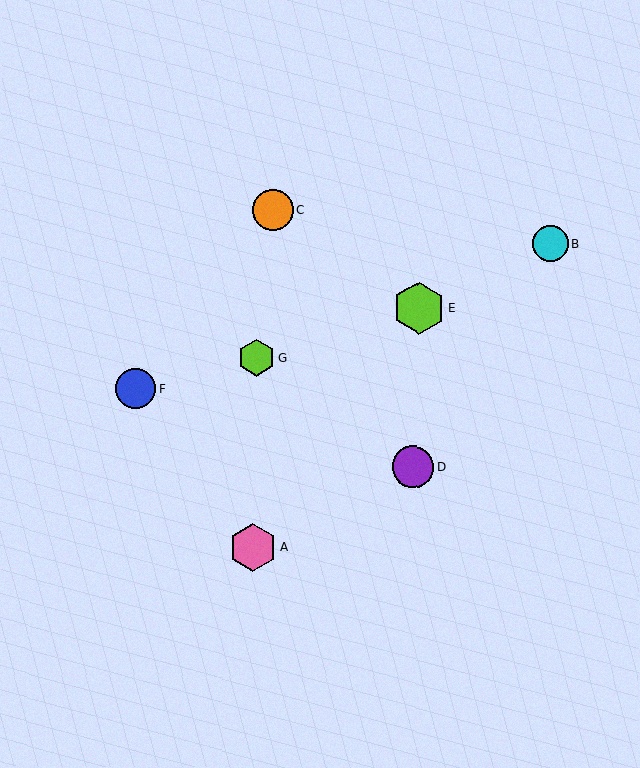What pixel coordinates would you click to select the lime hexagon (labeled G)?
Click at (256, 358) to select the lime hexagon G.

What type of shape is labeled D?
Shape D is a purple circle.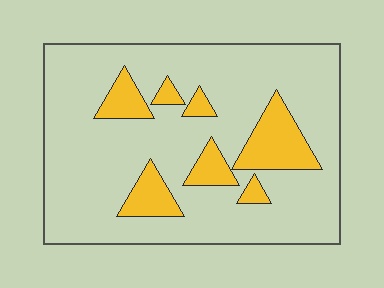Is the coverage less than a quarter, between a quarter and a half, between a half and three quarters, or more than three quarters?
Less than a quarter.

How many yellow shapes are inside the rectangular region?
7.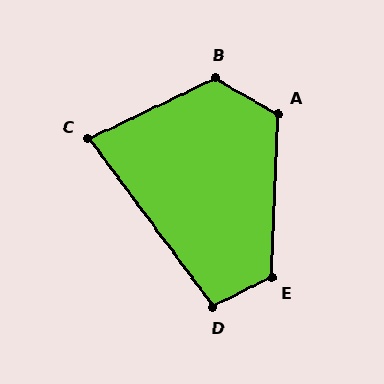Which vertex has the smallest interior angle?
C, at approximately 79 degrees.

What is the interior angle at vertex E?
Approximately 119 degrees (obtuse).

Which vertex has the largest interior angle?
B, at approximately 125 degrees.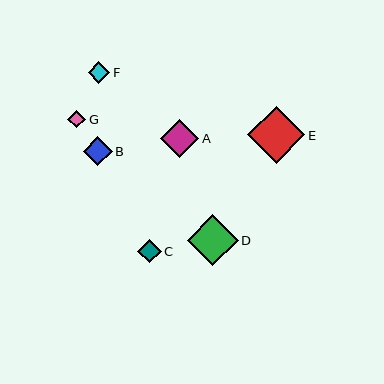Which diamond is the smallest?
Diamond G is the smallest with a size of approximately 18 pixels.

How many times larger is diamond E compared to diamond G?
Diamond E is approximately 3.2 times the size of diamond G.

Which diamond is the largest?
Diamond E is the largest with a size of approximately 57 pixels.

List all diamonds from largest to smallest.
From largest to smallest: E, D, A, B, C, F, G.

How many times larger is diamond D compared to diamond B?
Diamond D is approximately 1.8 times the size of diamond B.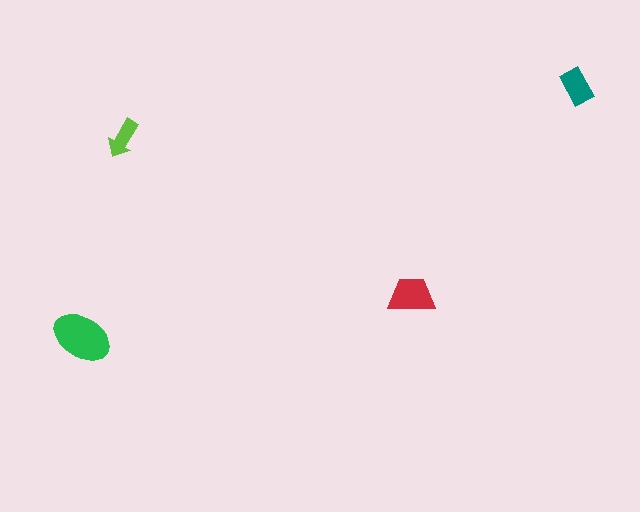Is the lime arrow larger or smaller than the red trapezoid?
Smaller.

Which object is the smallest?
The lime arrow.